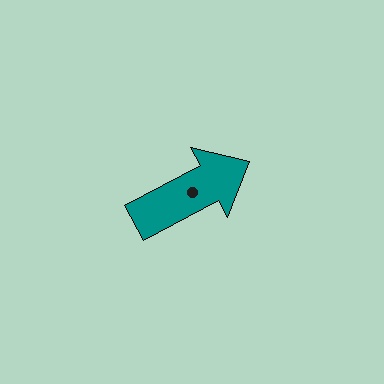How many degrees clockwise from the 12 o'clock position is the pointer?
Approximately 62 degrees.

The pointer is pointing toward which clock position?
Roughly 2 o'clock.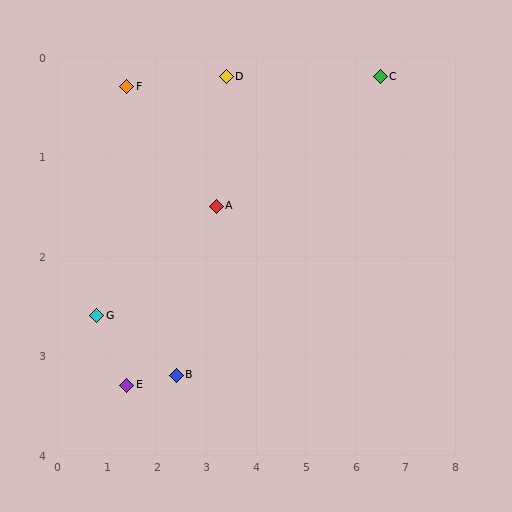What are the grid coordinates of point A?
Point A is at approximately (3.2, 1.5).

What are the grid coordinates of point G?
Point G is at approximately (0.8, 2.6).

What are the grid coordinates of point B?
Point B is at approximately (2.4, 3.2).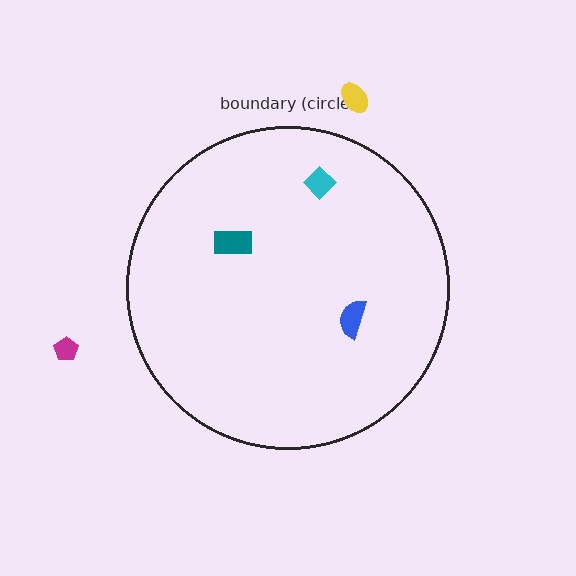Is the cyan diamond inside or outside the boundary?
Inside.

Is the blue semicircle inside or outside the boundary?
Inside.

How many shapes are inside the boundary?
3 inside, 2 outside.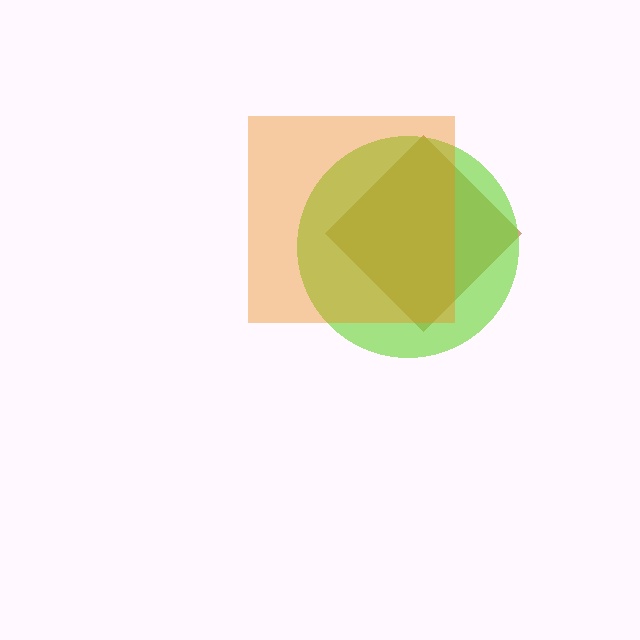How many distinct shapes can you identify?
There are 3 distinct shapes: a brown diamond, a lime circle, an orange square.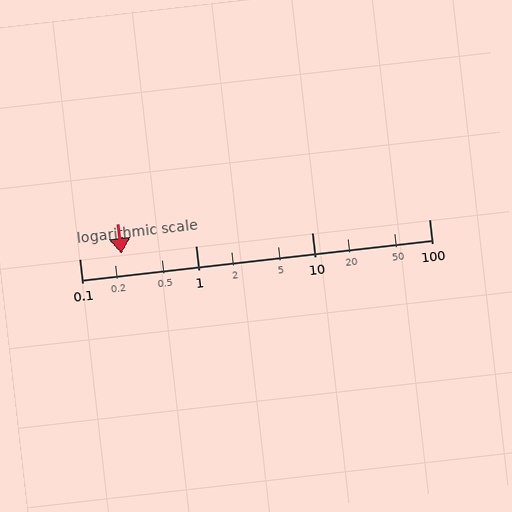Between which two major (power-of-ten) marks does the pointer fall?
The pointer is between 0.1 and 1.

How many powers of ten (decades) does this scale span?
The scale spans 3 decades, from 0.1 to 100.